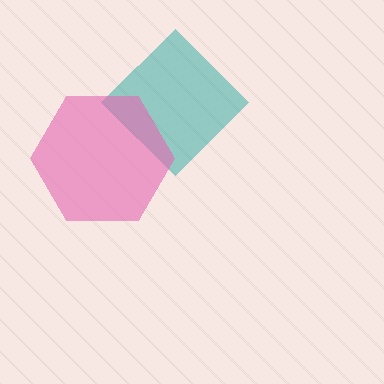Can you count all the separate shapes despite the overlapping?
Yes, there are 2 separate shapes.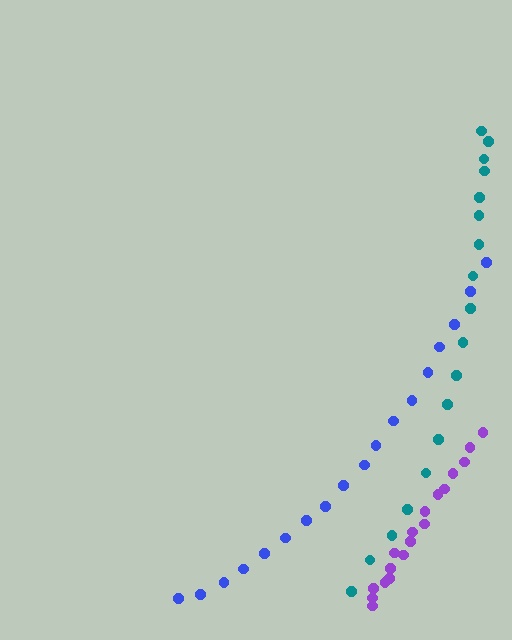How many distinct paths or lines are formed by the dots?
There are 3 distinct paths.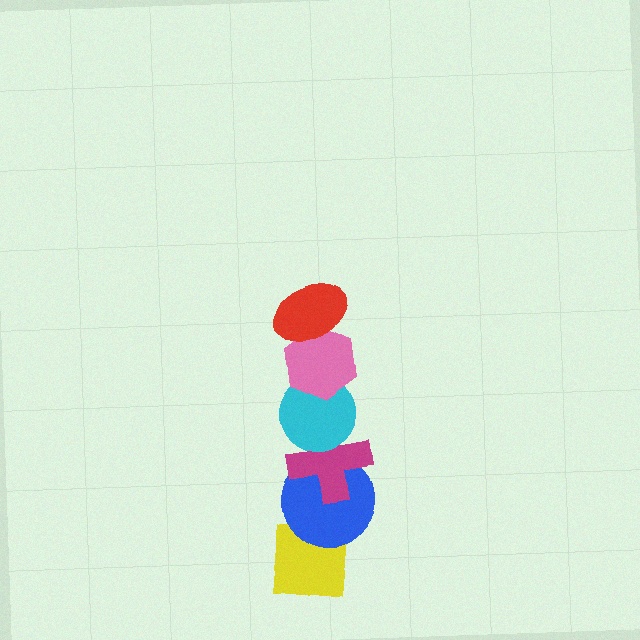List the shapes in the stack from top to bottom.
From top to bottom: the red ellipse, the pink hexagon, the cyan circle, the magenta cross, the blue circle, the yellow square.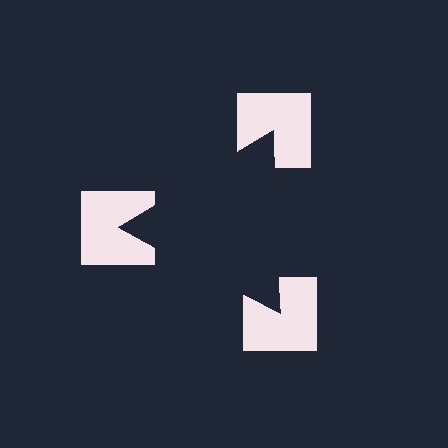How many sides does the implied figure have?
3 sides.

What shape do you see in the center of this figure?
An illusory triangle — its edges are inferred from the aligned wedge cuts in the notched squares, not physically drawn.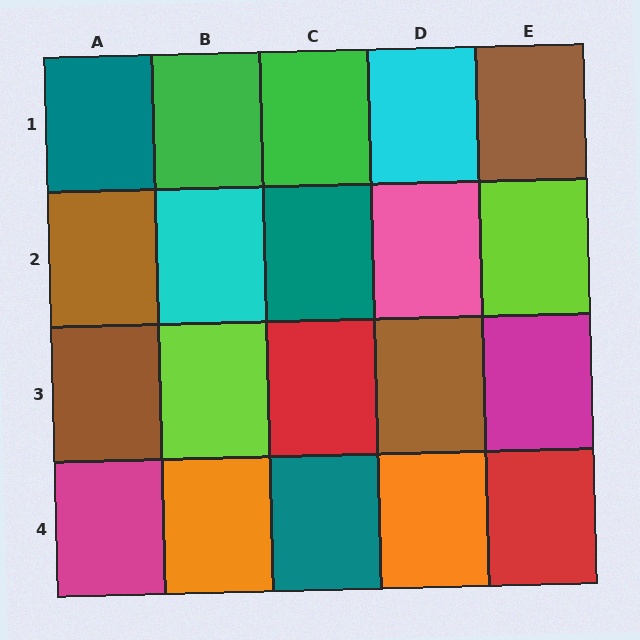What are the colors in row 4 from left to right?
Magenta, orange, teal, orange, red.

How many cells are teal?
3 cells are teal.